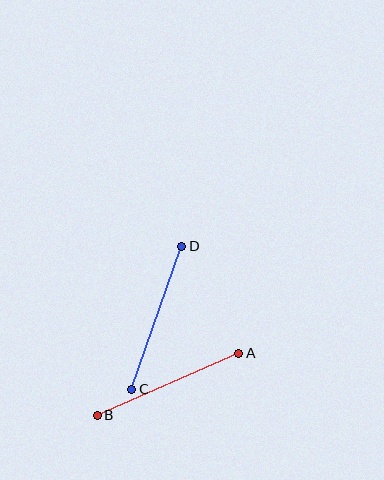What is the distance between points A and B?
The distance is approximately 155 pixels.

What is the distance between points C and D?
The distance is approximately 151 pixels.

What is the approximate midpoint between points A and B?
The midpoint is at approximately (168, 384) pixels.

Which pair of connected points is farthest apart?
Points A and B are farthest apart.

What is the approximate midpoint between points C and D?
The midpoint is at approximately (157, 318) pixels.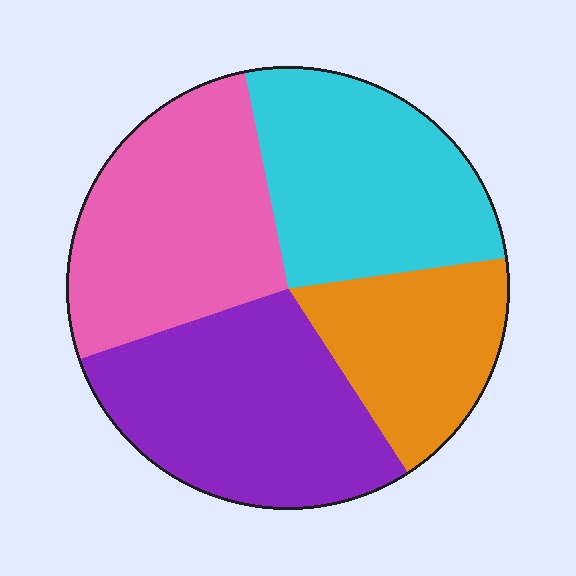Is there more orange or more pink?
Pink.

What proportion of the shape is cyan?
Cyan covers 26% of the shape.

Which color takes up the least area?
Orange, at roughly 20%.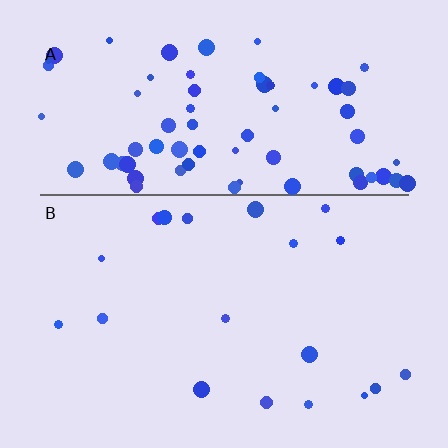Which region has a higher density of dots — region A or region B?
A (the top).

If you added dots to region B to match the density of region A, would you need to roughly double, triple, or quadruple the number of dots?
Approximately quadruple.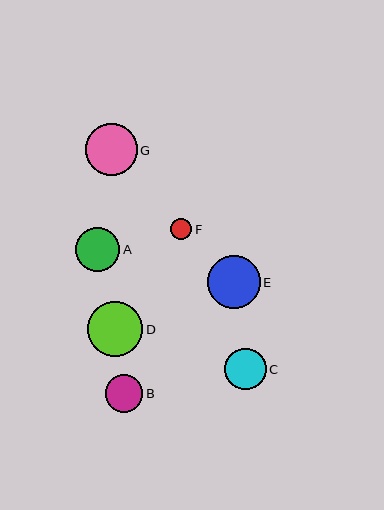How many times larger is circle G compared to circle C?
Circle G is approximately 1.2 times the size of circle C.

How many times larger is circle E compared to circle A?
Circle E is approximately 1.2 times the size of circle A.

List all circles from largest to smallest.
From largest to smallest: D, E, G, A, C, B, F.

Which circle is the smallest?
Circle F is the smallest with a size of approximately 22 pixels.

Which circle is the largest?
Circle D is the largest with a size of approximately 55 pixels.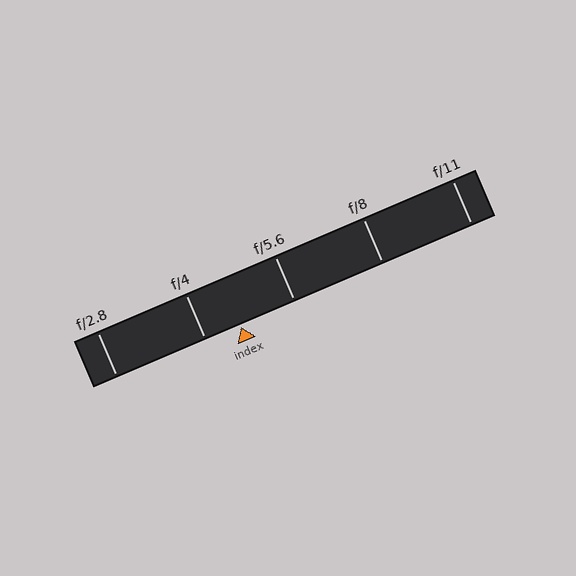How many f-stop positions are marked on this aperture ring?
There are 5 f-stop positions marked.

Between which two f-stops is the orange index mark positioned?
The index mark is between f/4 and f/5.6.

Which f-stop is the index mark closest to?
The index mark is closest to f/4.